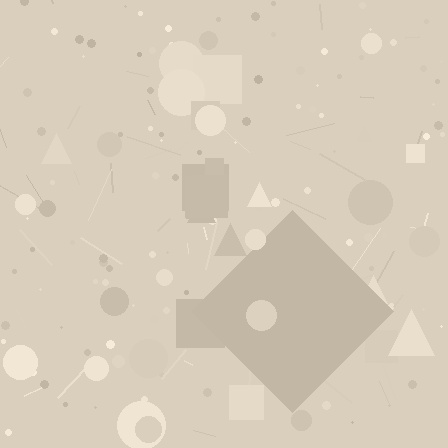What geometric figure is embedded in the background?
A diamond is embedded in the background.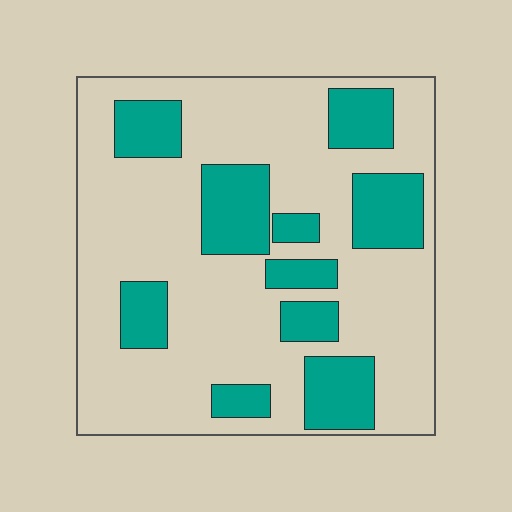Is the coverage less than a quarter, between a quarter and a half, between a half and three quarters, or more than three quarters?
Between a quarter and a half.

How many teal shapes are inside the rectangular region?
10.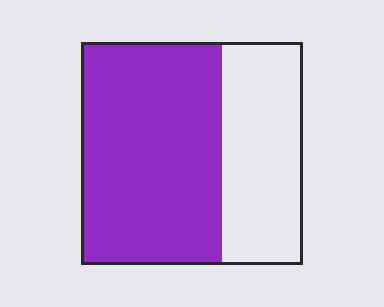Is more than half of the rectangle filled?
Yes.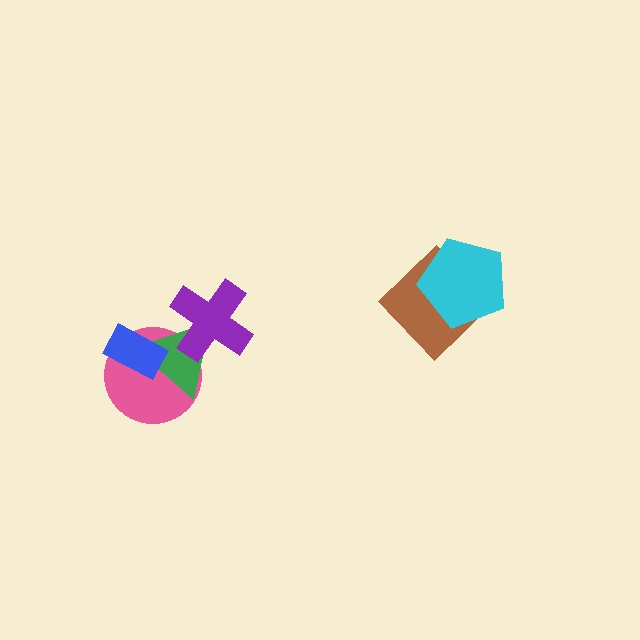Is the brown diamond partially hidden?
Yes, it is partially covered by another shape.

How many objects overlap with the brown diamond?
1 object overlaps with the brown diamond.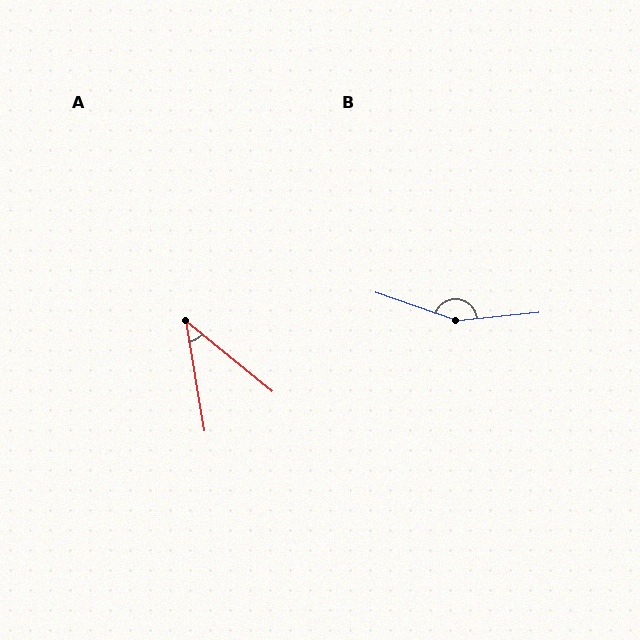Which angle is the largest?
B, at approximately 156 degrees.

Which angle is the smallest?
A, at approximately 41 degrees.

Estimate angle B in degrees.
Approximately 156 degrees.